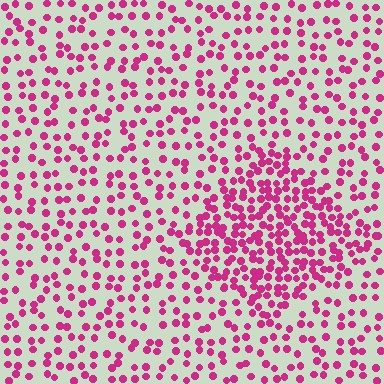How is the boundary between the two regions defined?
The boundary is defined by a change in element density (approximately 2.1x ratio). All elements are the same color, size, and shape.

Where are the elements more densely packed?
The elements are more densely packed inside the diamond boundary.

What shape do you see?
I see a diamond.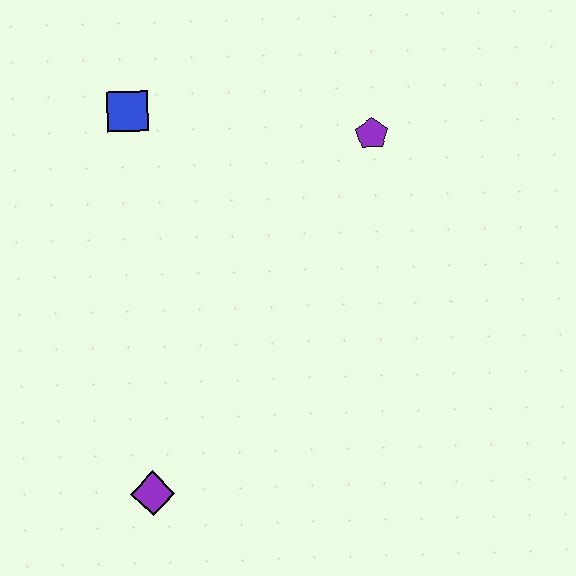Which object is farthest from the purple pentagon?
The purple diamond is farthest from the purple pentagon.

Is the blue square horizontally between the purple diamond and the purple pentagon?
No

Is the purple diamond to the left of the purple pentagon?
Yes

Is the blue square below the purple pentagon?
No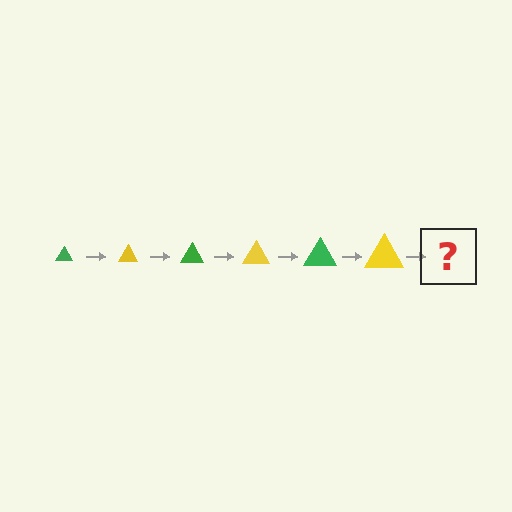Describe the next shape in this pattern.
It should be a green triangle, larger than the previous one.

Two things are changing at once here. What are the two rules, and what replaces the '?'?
The two rules are that the triangle grows larger each step and the color cycles through green and yellow. The '?' should be a green triangle, larger than the previous one.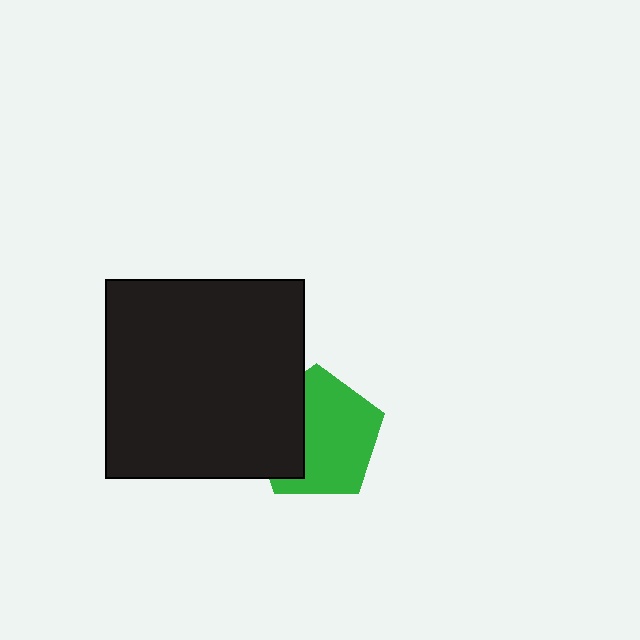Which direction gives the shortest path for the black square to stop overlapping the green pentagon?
Moving left gives the shortest separation.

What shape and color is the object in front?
The object in front is a black square.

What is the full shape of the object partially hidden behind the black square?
The partially hidden object is a green pentagon.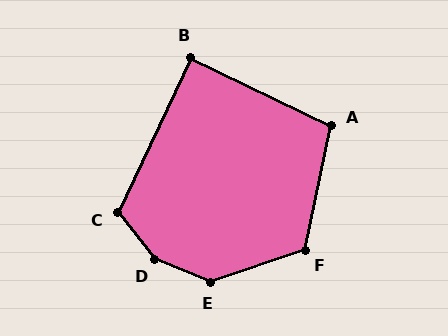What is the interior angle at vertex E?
Approximately 139 degrees (obtuse).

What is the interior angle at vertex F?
Approximately 121 degrees (obtuse).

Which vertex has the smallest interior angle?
B, at approximately 89 degrees.